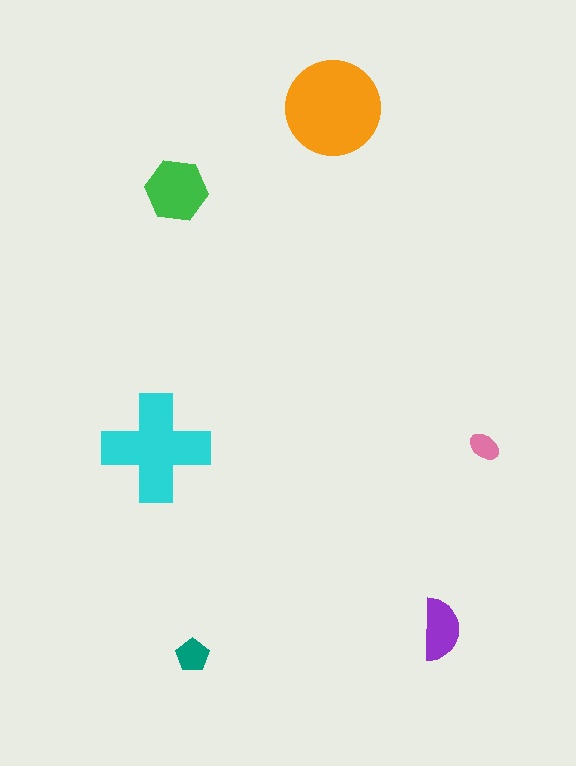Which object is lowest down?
The teal pentagon is bottommost.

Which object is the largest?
The orange circle.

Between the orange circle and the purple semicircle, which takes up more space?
The orange circle.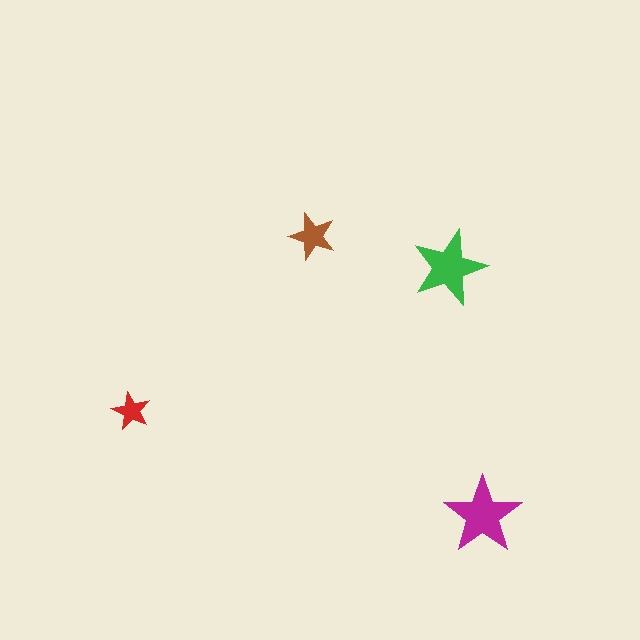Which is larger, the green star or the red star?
The green one.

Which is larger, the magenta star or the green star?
The magenta one.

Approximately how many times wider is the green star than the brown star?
About 1.5 times wider.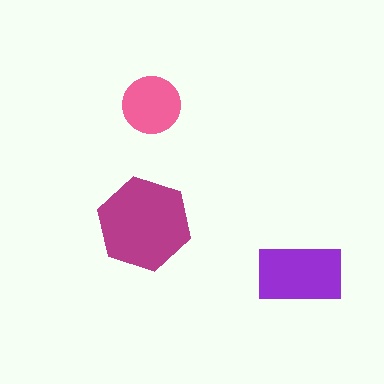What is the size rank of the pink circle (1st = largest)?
3rd.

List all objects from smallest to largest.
The pink circle, the purple rectangle, the magenta hexagon.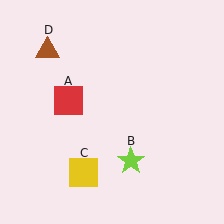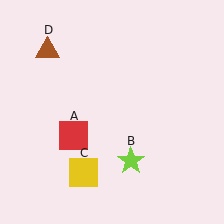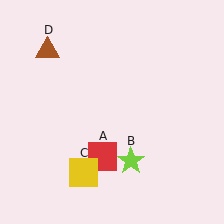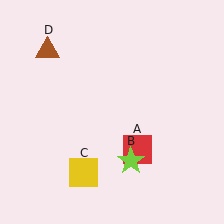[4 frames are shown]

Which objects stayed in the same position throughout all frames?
Lime star (object B) and yellow square (object C) and brown triangle (object D) remained stationary.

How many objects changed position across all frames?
1 object changed position: red square (object A).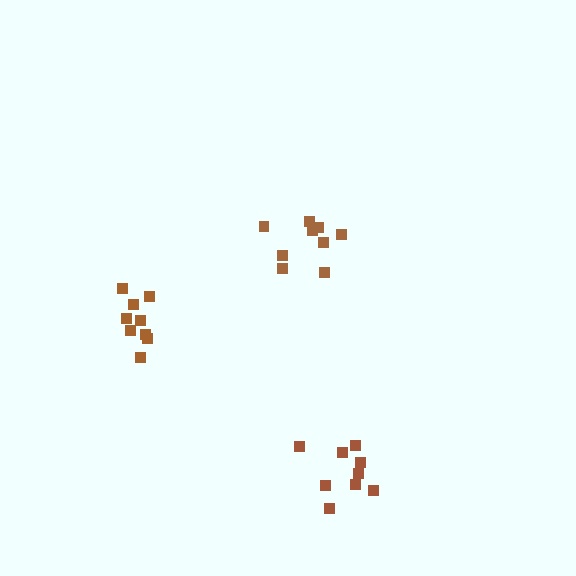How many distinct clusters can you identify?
There are 3 distinct clusters.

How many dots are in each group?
Group 1: 9 dots, Group 2: 9 dots, Group 3: 9 dots (27 total).